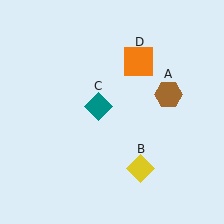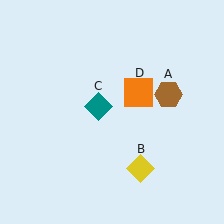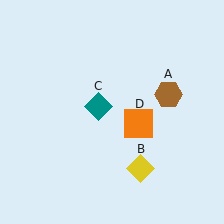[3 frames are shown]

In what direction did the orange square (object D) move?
The orange square (object D) moved down.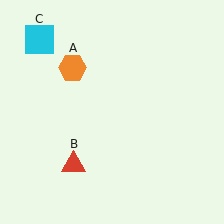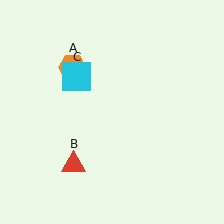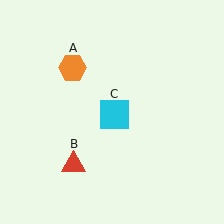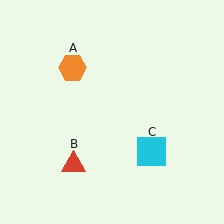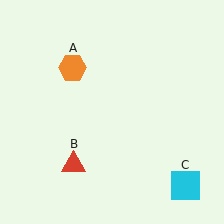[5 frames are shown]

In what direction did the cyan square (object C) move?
The cyan square (object C) moved down and to the right.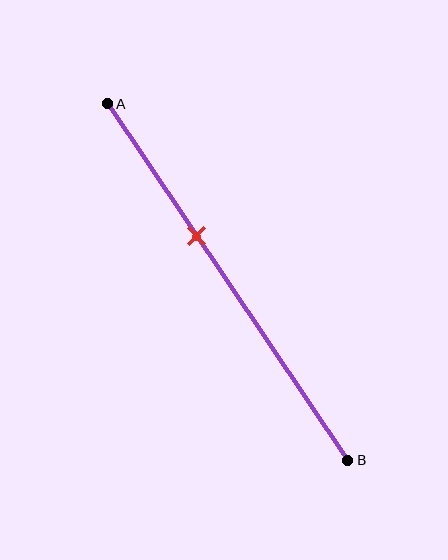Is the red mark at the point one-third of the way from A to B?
No, the mark is at about 35% from A, not at the 33% one-third point.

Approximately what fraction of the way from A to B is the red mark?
The red mark is approximately 35% of the way from A to B.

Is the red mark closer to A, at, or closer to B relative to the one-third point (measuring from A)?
The red mark is closer to point B than the one-third point of segment AB.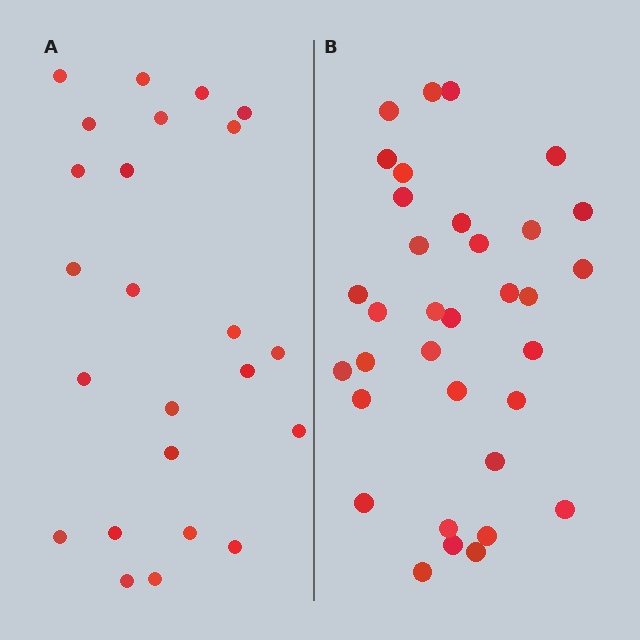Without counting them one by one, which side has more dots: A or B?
Region B (the right region) has more dots.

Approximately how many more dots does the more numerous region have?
Region B has roughly 10 or so more dots than region A.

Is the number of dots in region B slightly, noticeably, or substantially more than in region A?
Region B has noticeably more, but not dramatically so. The ratio is roughly 1.4 to 1.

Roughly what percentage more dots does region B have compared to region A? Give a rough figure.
About 40% more.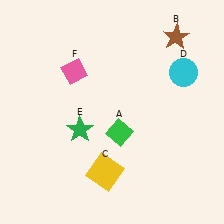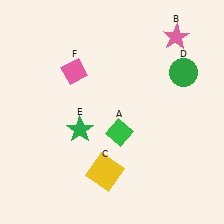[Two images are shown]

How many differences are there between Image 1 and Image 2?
There are 2 differences between the two images.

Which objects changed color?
B changed from brown to pink. D changed from cyan to green.